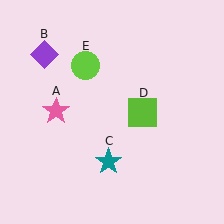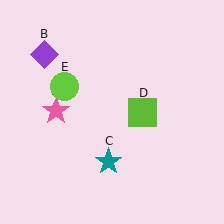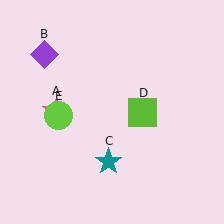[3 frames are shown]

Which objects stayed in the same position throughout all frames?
Pink star (object A) and purple diamond (object B) and teal star (object C) and lime square (object D) remained stationary.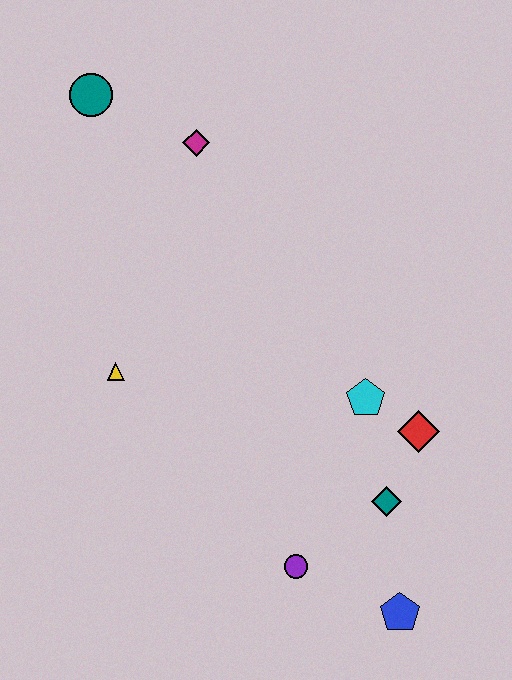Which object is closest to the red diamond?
The cyan pentagon is closest to the red diamond.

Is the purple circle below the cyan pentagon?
Yes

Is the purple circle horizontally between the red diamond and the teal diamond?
No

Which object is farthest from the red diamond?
The teal circle is farthest from the red diamond.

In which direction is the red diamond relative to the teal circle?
The red diamond is below the teal circle.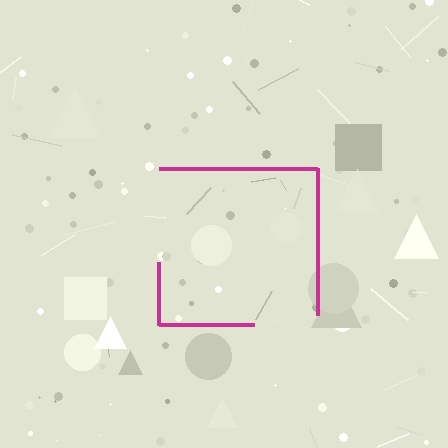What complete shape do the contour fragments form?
The contour fragments form a square.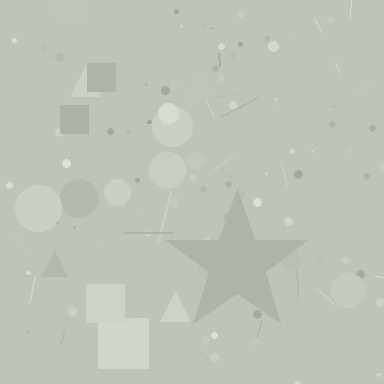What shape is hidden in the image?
A star is hidden in the image.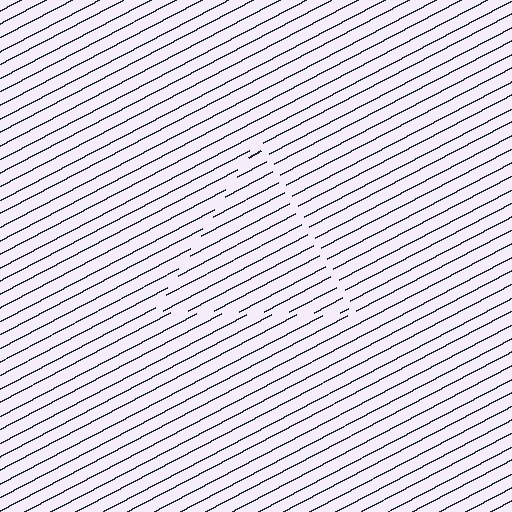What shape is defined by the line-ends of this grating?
An illusory triangle. The interior of the shape contains the same grating, shifted by half a period — the contour is defined by the phase discontinuity where line-ends from the inner and outer gratings abut.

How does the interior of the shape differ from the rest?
The interior of the shape contains the same grating, shifted by half a period — the contour is defined by the phase discontinuity where line-ends from the inner and outer gratings abut.